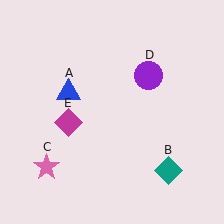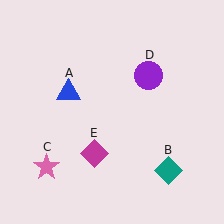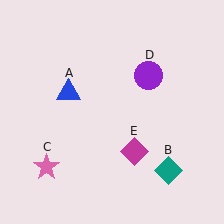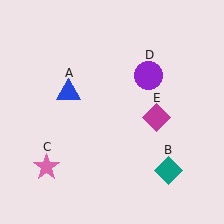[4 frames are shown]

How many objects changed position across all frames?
1 object changed position: magenta diamond (object E).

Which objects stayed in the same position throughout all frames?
Blue triangle (object A) and teal diamond (object B) and pink star (object C) and purple circle (object D) remained stationary.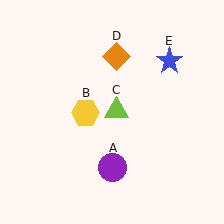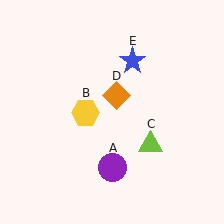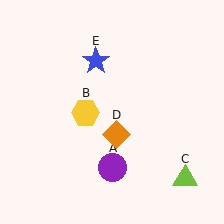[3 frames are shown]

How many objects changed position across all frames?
3 objects changed position: lime triangle (object C), orange diamond (object D), blue star (object E).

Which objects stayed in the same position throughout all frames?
Purple circle (object A) and yellow hexagon (object B) remained stationary.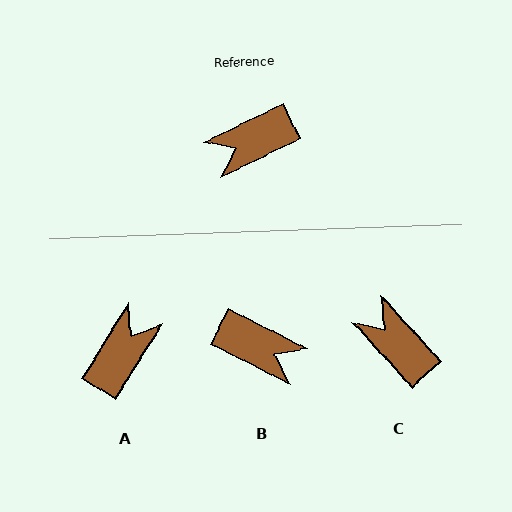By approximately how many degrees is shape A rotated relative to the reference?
Approximately 148 degrees clockwise.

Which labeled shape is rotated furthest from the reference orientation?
A, about 148 degrees away.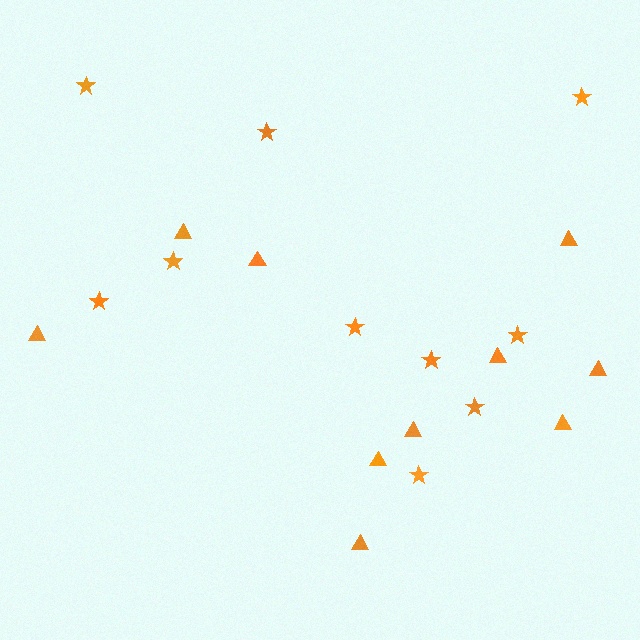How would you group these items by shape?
There are 2 groups: one group of stars (10) and one group of triangles (10).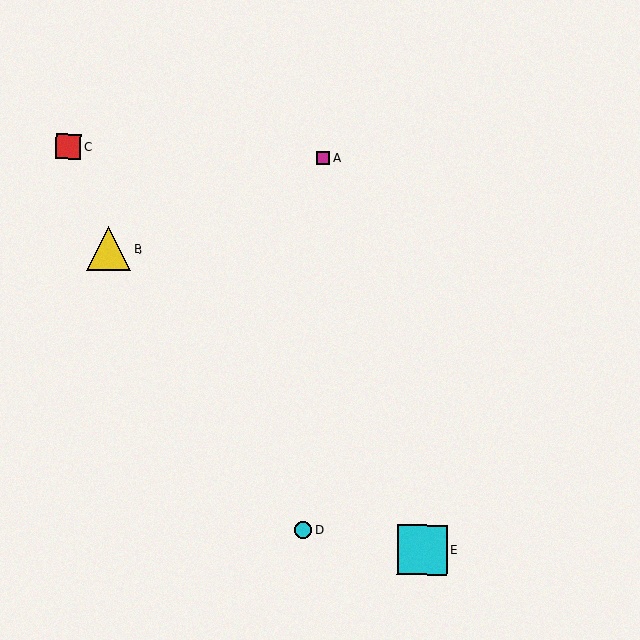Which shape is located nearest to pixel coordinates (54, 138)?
The red square (labeled C) at (68, 146) is nearest to that location.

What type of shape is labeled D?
Shape D is a cyan circle.